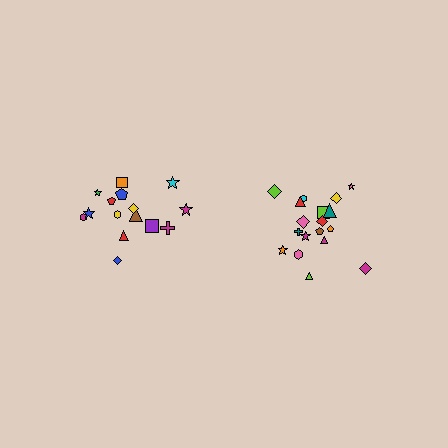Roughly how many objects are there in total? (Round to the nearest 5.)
Roughly 35 objects in total.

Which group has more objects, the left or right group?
The right group.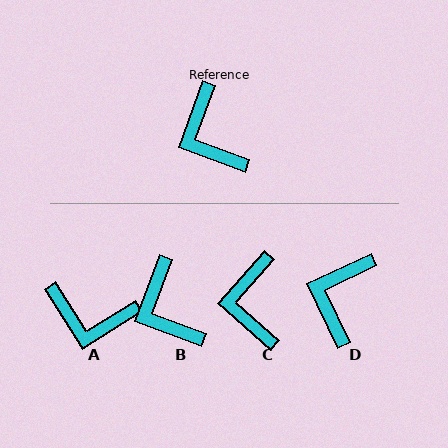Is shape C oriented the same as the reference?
No, it is off by about 22 degrees.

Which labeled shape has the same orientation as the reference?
B.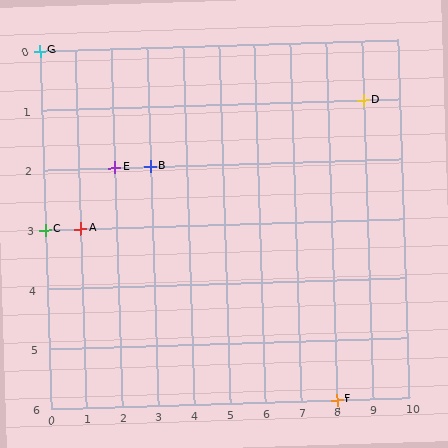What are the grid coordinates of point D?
Point D is at grid coordinates (9, 1).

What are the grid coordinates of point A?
Point A is at grid coordinates (1, 3).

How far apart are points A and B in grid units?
Points A and B are 2 columns and 1 row apart (about 2.2 grid units diagonally).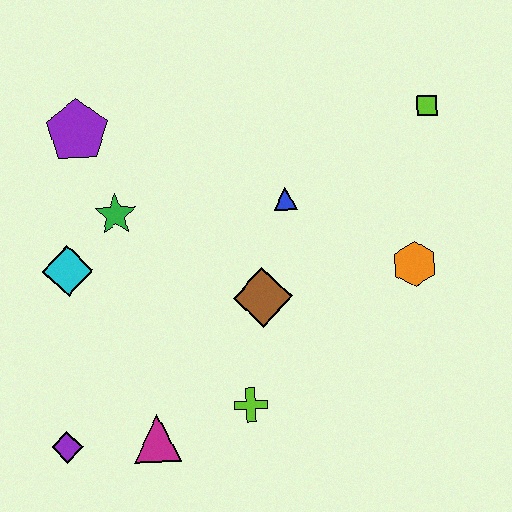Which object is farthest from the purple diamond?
The lime square is farthest from the purple diamond.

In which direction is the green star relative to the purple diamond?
The green star is above the purple diamond.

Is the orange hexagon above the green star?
No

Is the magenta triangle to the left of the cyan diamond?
No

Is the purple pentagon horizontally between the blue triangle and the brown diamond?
No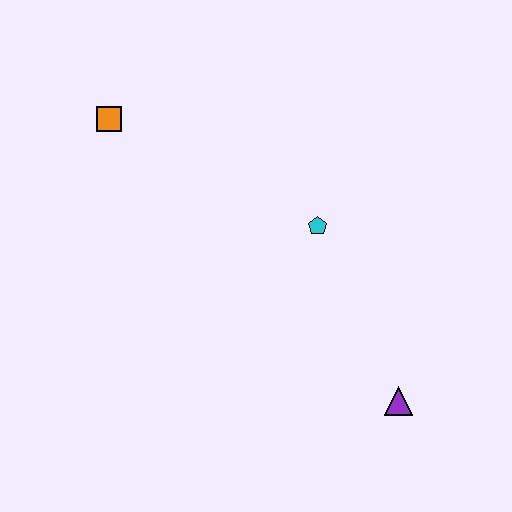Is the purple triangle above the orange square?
No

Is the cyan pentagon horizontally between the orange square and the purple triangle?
Yes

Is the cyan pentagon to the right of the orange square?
Yes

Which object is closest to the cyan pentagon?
The purple triangle is closest to the cyan pentagon.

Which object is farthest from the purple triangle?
The orange square is farthest from the purple triangle.